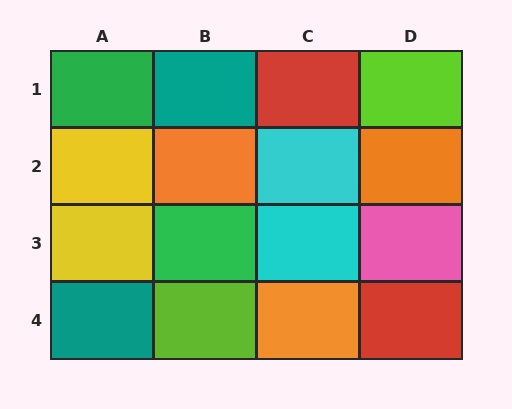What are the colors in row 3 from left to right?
Yellow, green, cyan, pink.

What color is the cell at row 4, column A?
Teal.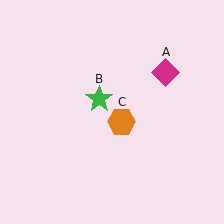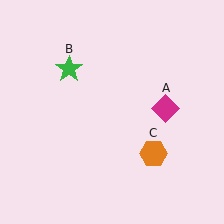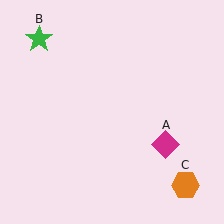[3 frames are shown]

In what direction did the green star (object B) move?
The green star (object B) moved up and to the left.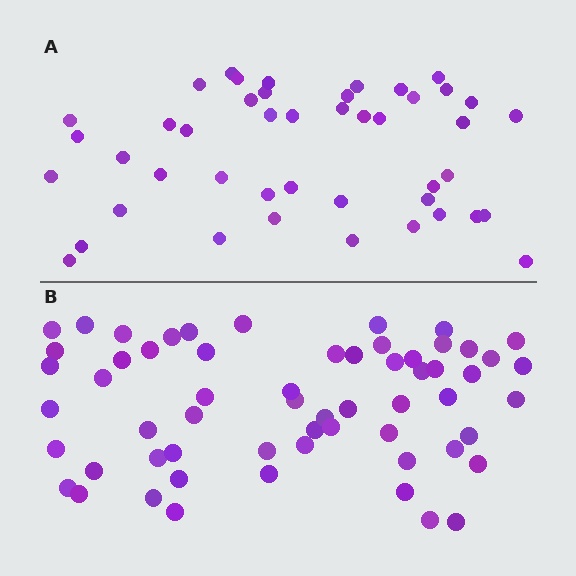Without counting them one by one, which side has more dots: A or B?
Region B (the bottom region) has more dots.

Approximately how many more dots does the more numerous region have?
Region B has approximately 15 more dots than region A.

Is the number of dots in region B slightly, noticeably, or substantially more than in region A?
Region B has noticeably more, but not dramatically so. The ratio is roughly 1.3 to 1.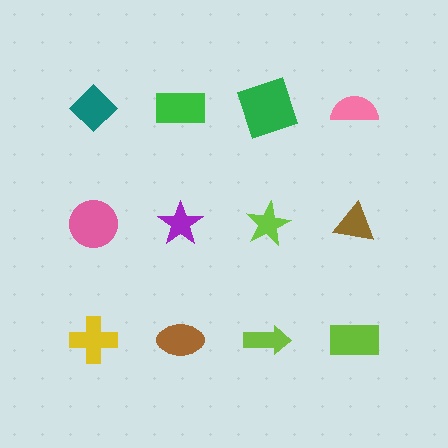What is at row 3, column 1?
A yellow cross.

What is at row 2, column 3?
A lime star.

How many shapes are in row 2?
4 shapes.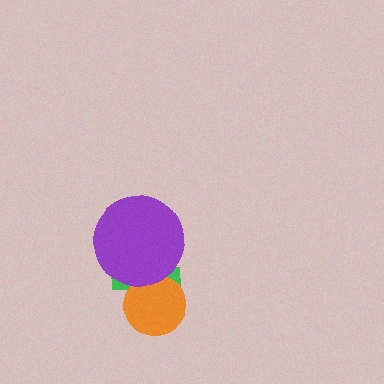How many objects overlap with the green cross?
2 objects overlap with the green cross.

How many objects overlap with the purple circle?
2 objects overlap with the purple circle.